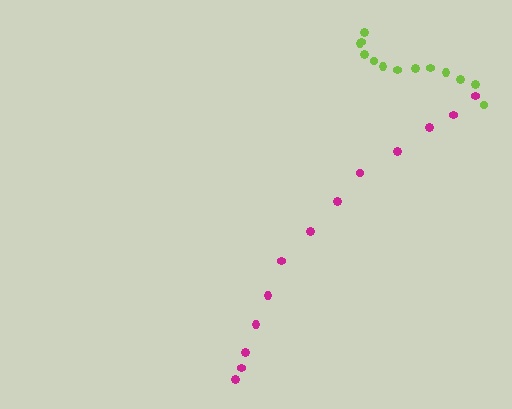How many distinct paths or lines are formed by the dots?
There are 2 distinct paths.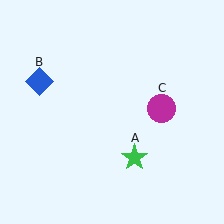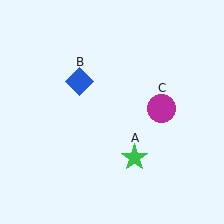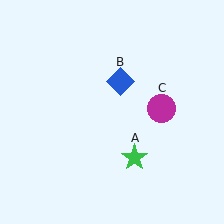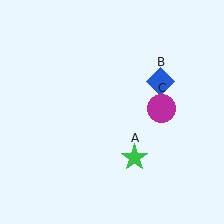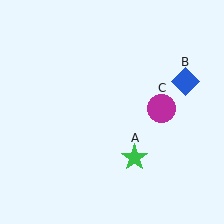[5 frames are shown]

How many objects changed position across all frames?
1 object changed position: blue diamond (object B).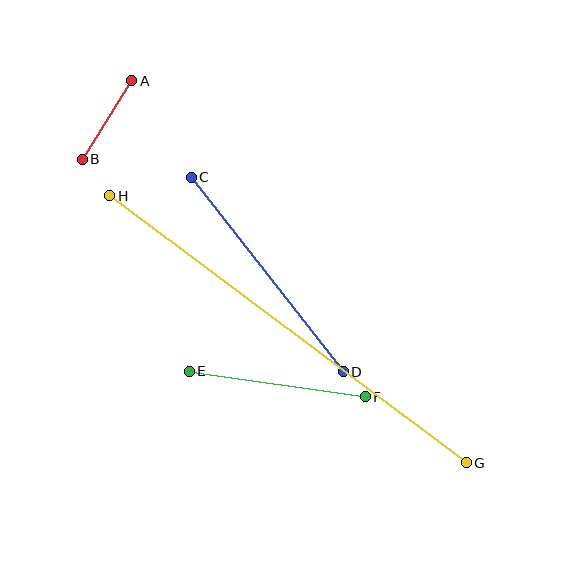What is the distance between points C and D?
The distance is approximately 247 pixels.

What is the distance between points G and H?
The distance is approximately 445 pixels.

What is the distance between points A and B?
The distance is approximately 93 pixels.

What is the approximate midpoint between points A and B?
The midpoint is at approximately (107, 120) pixels.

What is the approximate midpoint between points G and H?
The midpoint is at approximately (288, 329) pixels.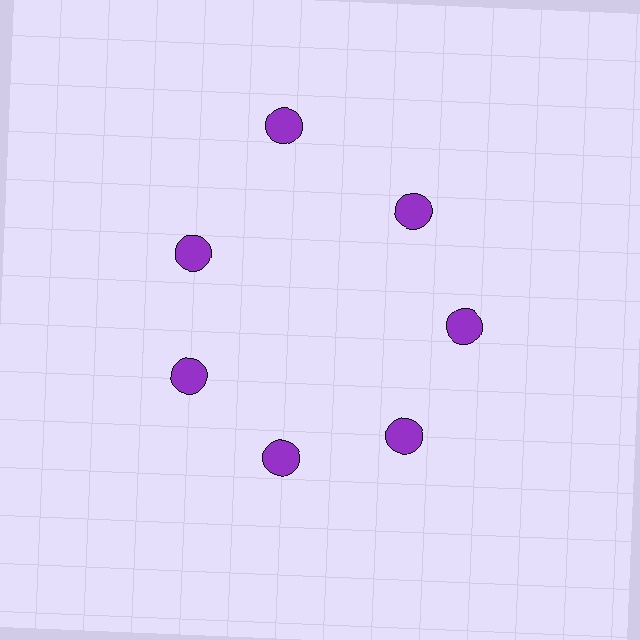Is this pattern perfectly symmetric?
No. The 7 purple circles are arranged in a ring, but one element near the 12 o'clock position is pushed outward from the center, breaking the 7-fold rotational symmetry.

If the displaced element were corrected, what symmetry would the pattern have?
It would have 7-fold rotational symmetry — the pattern would map onto itself every 51 degrees.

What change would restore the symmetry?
The symmetry would be restored by moving it inward, back onto the ring so that all 7 circles sit at equal angles and equal distance from the center.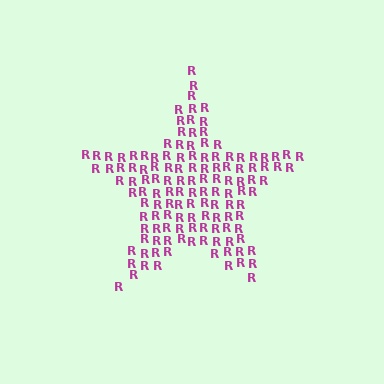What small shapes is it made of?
It is made of small letter R's.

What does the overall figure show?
The overall figure shows a star.